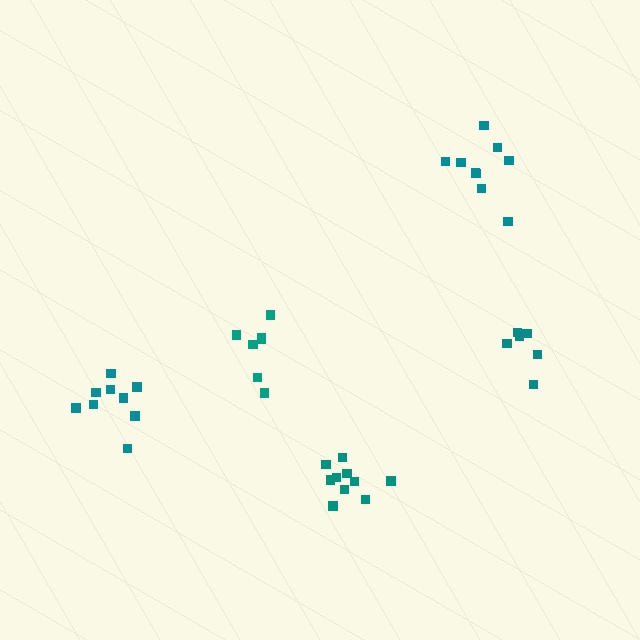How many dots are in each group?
Group 1: 7 dots, Group 2: 9 dots, Group 3: 10 dots, Group 4: 9 dots, Group 5: 6 dots (41 total).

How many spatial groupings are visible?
There are 5 spatial groupings.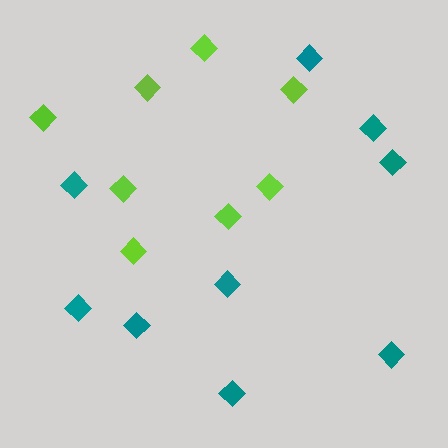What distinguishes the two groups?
There are 2 groups: one group of teal diamonds (9) and one group of lime diamonds (8).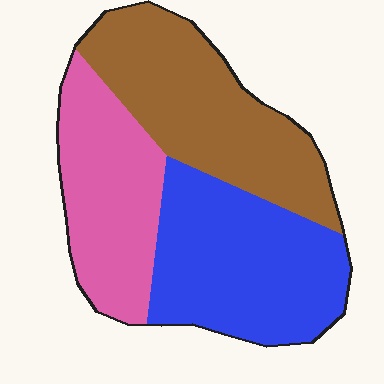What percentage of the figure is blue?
Blue covers around 35% of the figure.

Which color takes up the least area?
Pink, at roughly 30%.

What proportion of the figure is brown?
Brown takes up about three eighths (3/8) of the figure.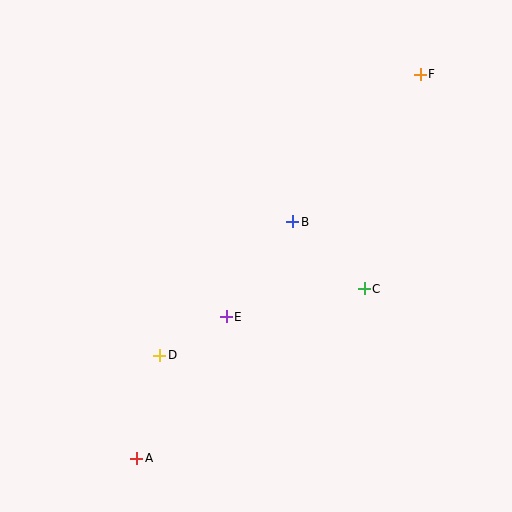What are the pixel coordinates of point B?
Point B is at (293, 222).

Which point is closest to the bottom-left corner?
Point A is closest to the bottom-left corner.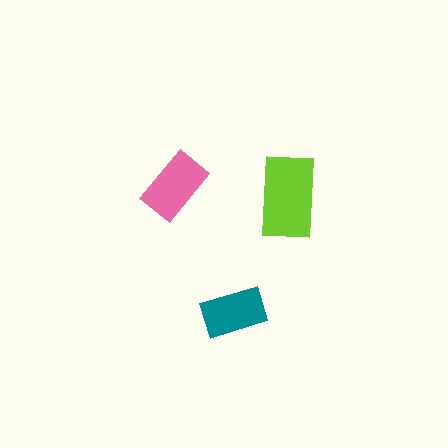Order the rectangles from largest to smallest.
the lime one, the pink one, the teal one.